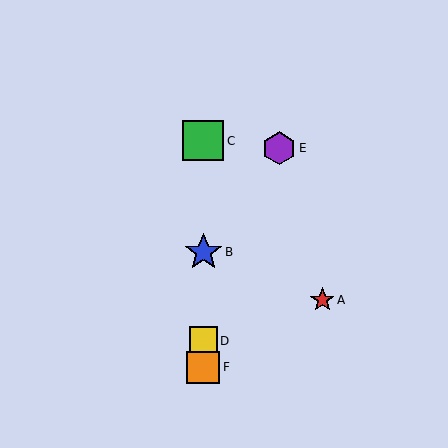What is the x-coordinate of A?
Object A is at x≈322.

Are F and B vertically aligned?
Yes, both are at x≈203.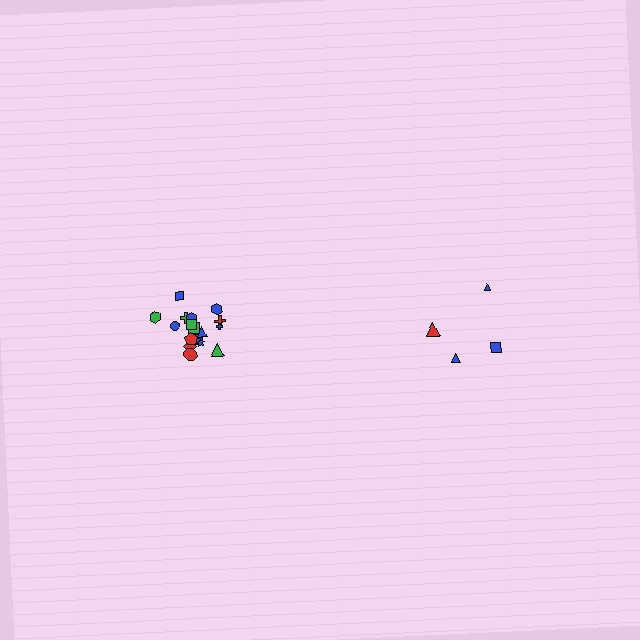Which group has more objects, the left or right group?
The left group.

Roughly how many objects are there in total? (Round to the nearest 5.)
Roughly 20 objects in total.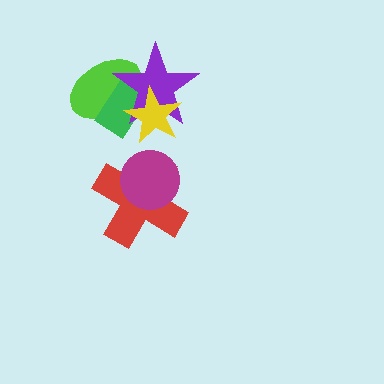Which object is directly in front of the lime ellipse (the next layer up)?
The green rectangle is directly in front of the lime ellipse.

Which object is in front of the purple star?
The yellow star is in front of the purple star.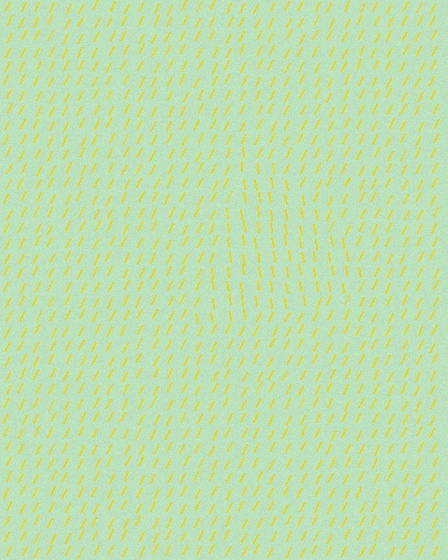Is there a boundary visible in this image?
Yes, there is a texture boundary formed by a change in line orientation.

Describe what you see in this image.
The image is filled with small yellow line segments. A triangle region in the image has lines oriented differently from the surrounding lines, creating a visible texture boundary.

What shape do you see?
I see a triangle.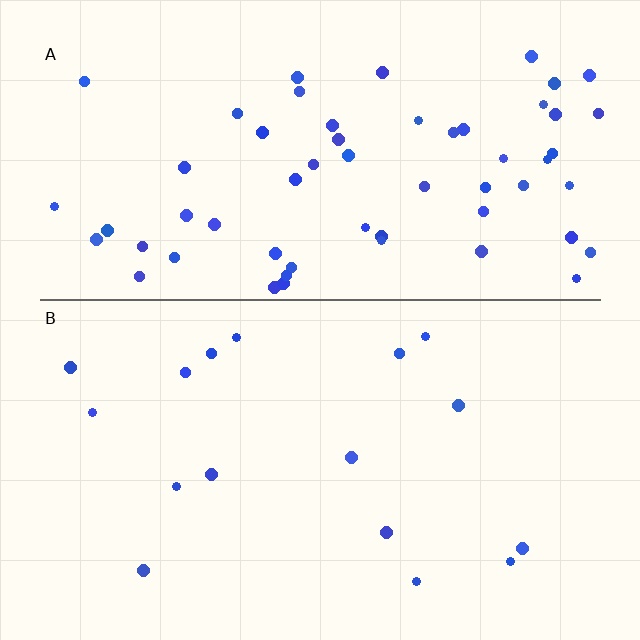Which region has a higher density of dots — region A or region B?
A (the top).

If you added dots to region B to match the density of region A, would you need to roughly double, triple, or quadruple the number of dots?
Approximately quadruple.